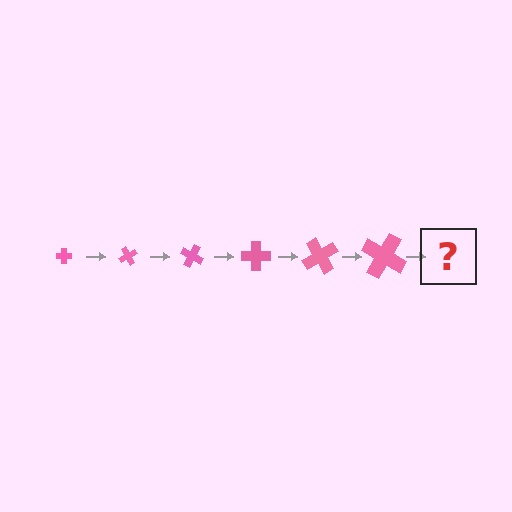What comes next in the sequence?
The next element should be a cross, larger than the previous one and rotated 360 degrees from the start.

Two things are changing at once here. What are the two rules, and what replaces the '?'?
The two rules are that the cross grows larger each step and it rotates 60 degrees each step. The '?' should be a cross, larger than the previous one and rotated 360 degrees from the start.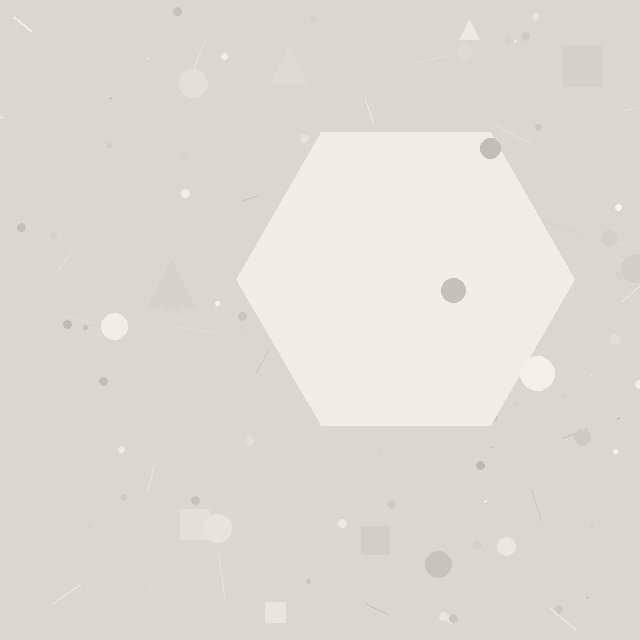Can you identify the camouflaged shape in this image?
The camouflaged shape is a hexagon.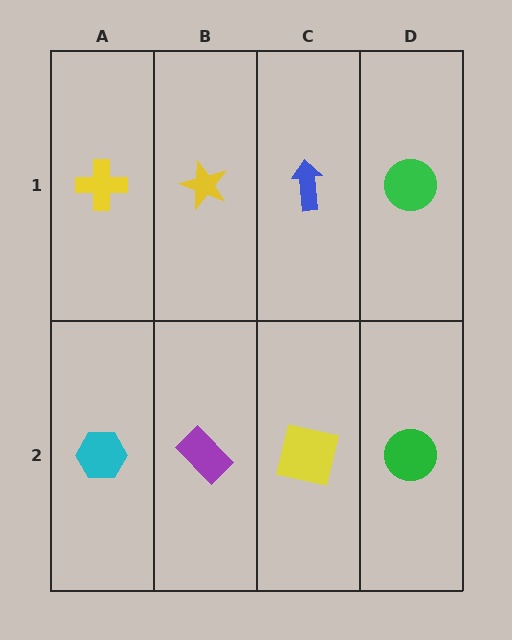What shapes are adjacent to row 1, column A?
A cyan hexagon (row 2, column A), a yellow star (row 1, column B).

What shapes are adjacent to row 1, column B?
A purple rectangle (row 2, column B), a yellow cross (row 1, column A), a blue arrow (row 1, column C).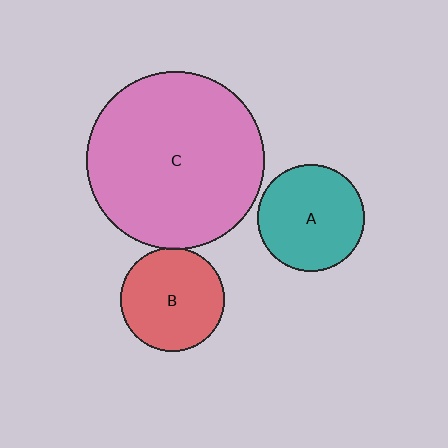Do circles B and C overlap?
Yes.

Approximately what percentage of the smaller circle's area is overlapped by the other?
Approximately 5%.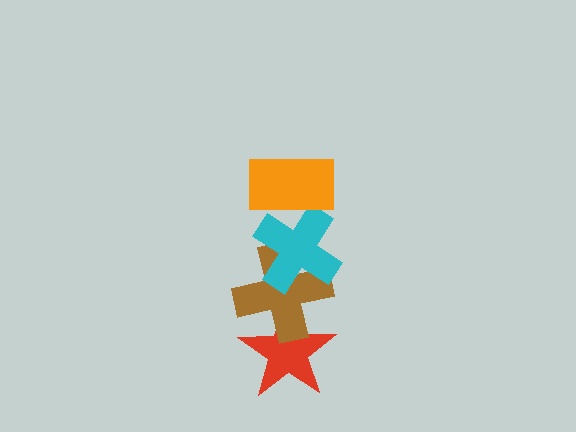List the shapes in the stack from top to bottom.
From top to bottom: the orange rectangle, the cyan cross, the brown cross, the red star.